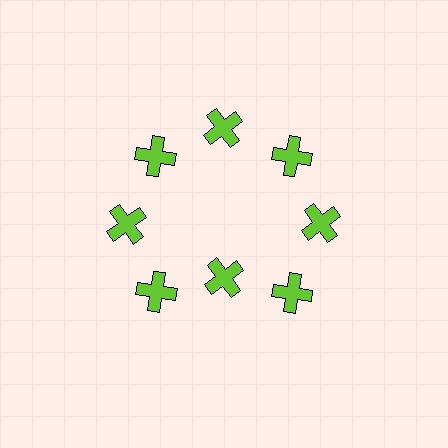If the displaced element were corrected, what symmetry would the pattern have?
It would have 8-fold rotational symmetry — the pattern would map onto itself every 45 degrees.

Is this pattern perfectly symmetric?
No. The 8 lime crosses are arranged in a ring, but one element near the 6 o'clock position is pulled inward toward the center, breaking the 8-fold rotational symmetry.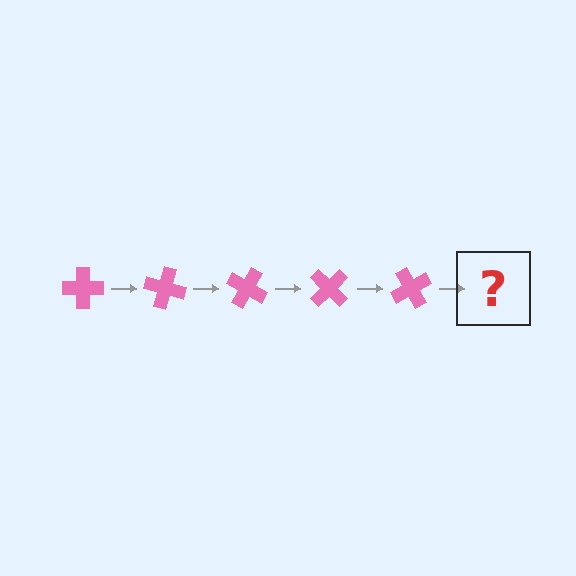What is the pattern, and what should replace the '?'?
The pattern is that the cross rotates 15 degrees each step. The '?' should be a pink cross rotated 75 degrees.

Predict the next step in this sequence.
The next step is a pink cross rotated 75 degrees.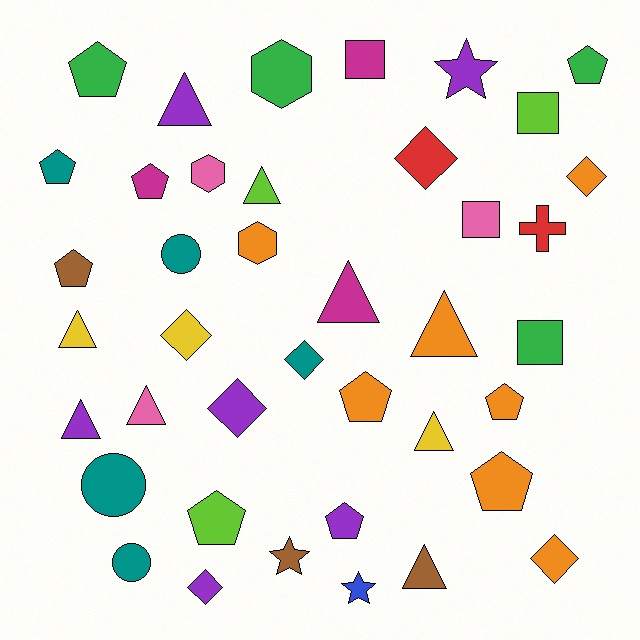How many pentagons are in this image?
There are 10 pentagons.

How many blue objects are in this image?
There is 1 blue object.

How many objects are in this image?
There are 40 objects.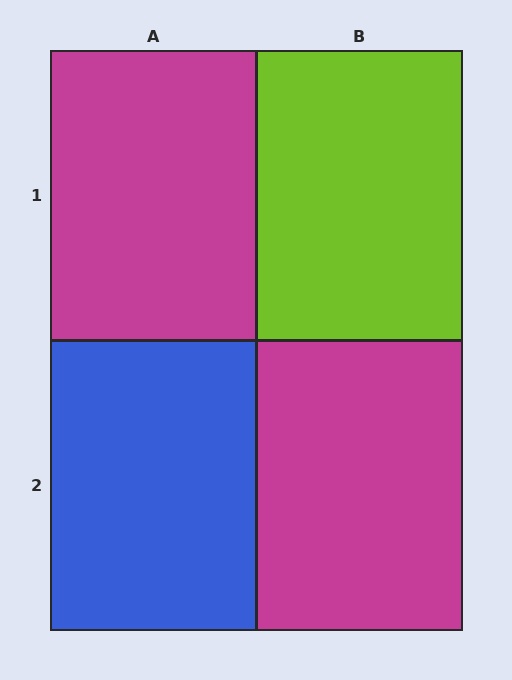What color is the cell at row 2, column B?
Magenta.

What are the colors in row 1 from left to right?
Magenta, lime.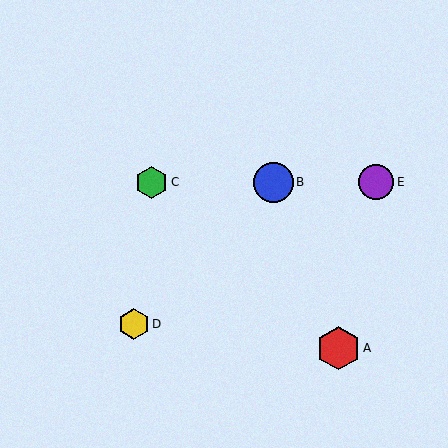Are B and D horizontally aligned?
No, B is at y≈182 and D is at y≈324.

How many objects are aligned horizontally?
3 objects (B, C, E) are aligned horizontally.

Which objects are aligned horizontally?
Objects B, C, E are aligned horizontally.